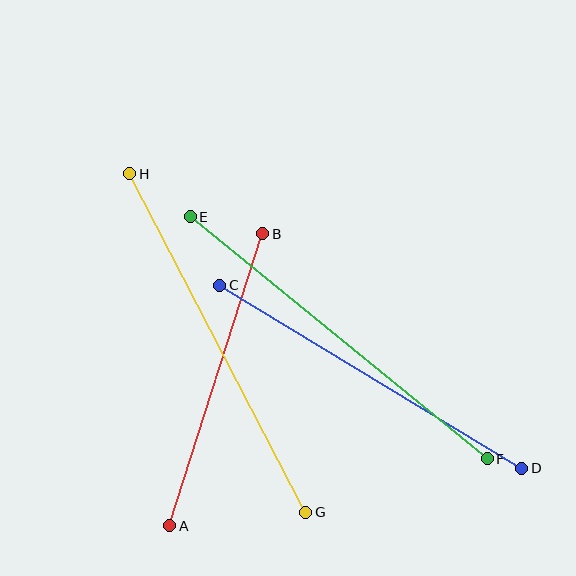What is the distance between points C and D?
The distance is approximately 353 pixels.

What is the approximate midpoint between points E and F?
The midpoint is at approximately (339, 338) pixels.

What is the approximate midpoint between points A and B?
The midpoint is at approximately (216, 380) pixels.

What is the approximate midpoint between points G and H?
The midpoint is at approximately (218, 343) pixels.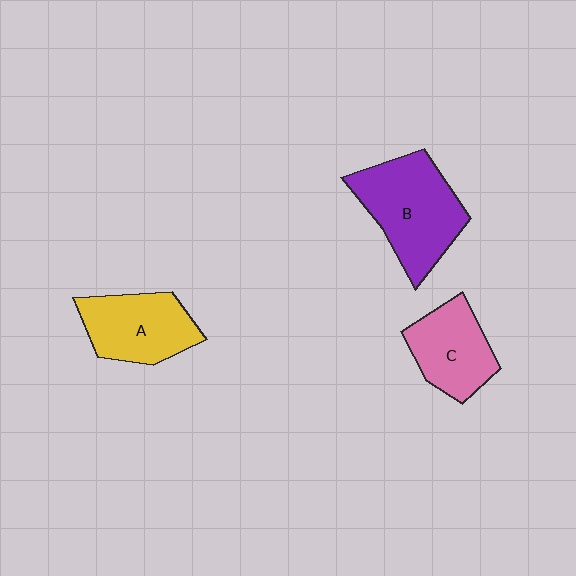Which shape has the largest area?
Shape B (purple).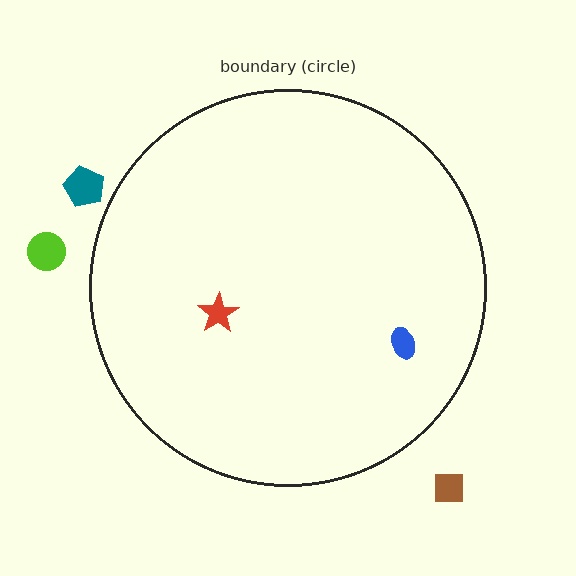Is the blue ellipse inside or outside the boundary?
Inside.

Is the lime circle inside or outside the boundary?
Outside.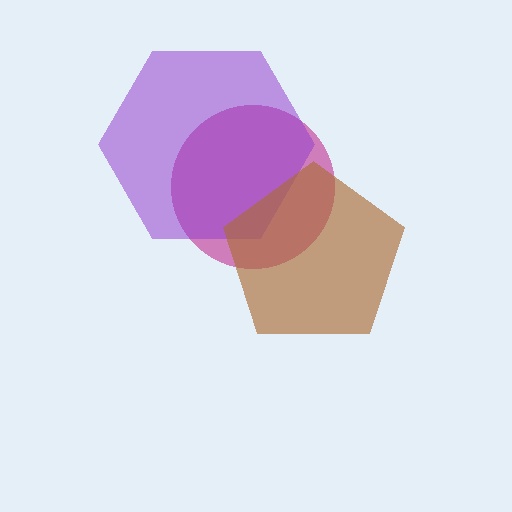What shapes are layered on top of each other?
The layered shapes are: a magenta circle, a purple hexagon, a brown pentagon.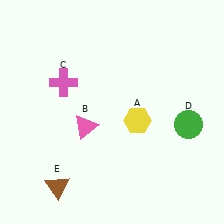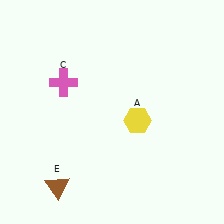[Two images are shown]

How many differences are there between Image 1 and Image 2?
There are 2 differences between the two images.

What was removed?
The green circle (D), the pink triangle (B) were removed in Image 2.